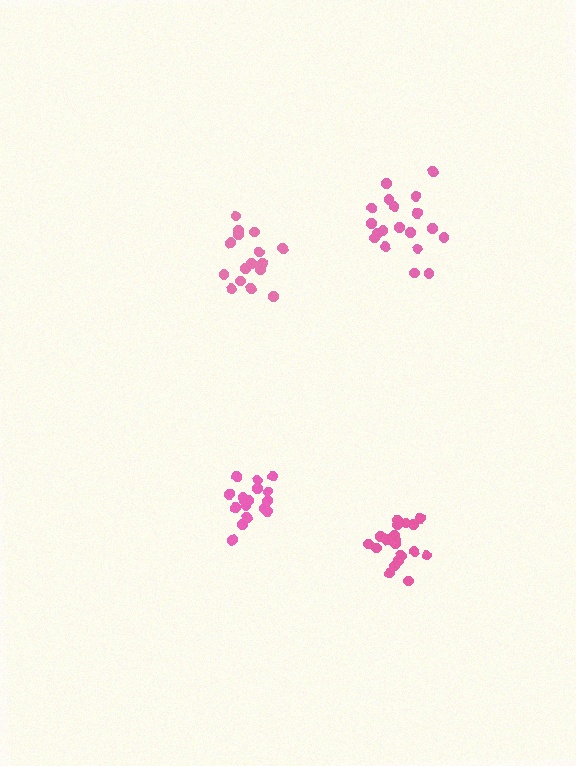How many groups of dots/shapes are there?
There are 4 groups.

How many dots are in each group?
Group 1: 20 dots, Group 2: 17 dots, Group 3: 16 dots, Group 4: 19 dots (72 total).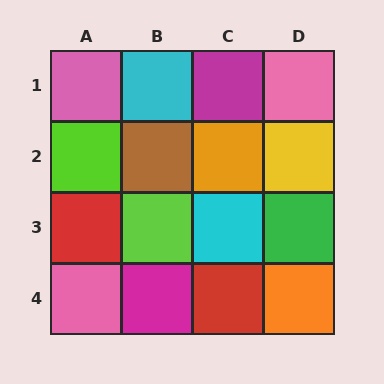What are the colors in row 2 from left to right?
Lime, brown, orange, yellow.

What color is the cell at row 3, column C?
Cyan.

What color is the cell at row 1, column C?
Magenta.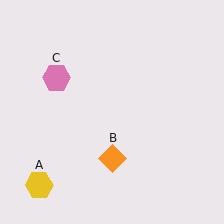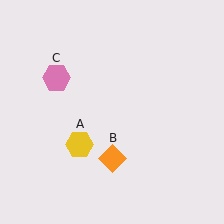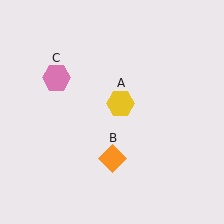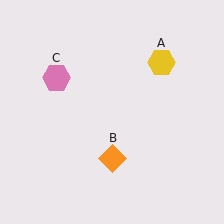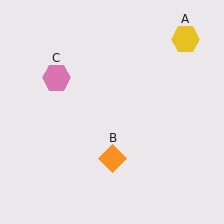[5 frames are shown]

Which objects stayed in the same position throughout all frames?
Orange diamond (object B) and pink hexagon (object C) remained stationary.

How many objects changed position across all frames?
1 object changed position: yellow hexagon (object A).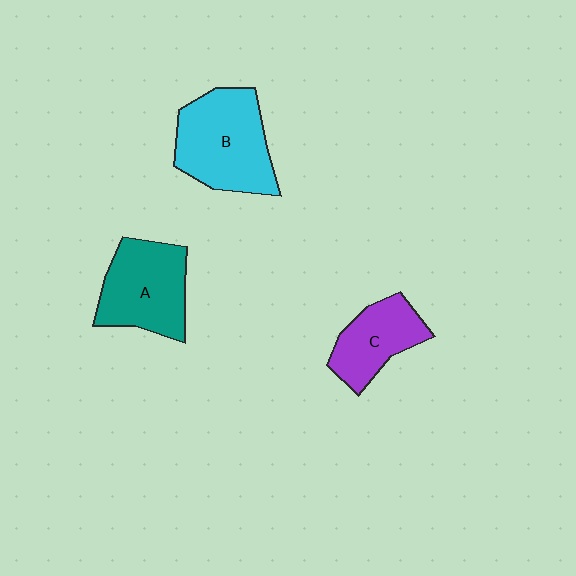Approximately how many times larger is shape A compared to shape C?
Approximately 1.3 times.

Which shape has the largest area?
Shape B (cyan).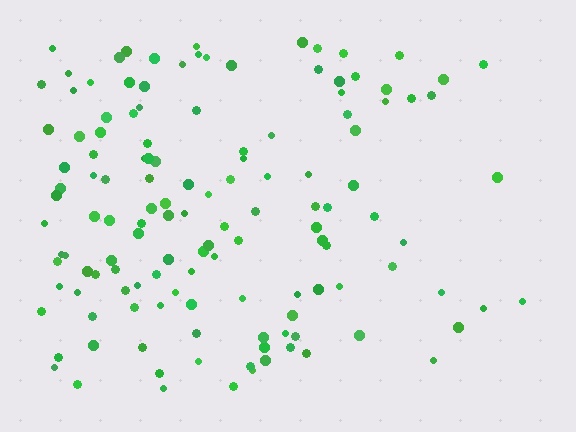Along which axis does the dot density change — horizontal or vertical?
Horizontal.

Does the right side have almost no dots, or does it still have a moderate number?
Still a moderate number, just noticeably fewer than the left.